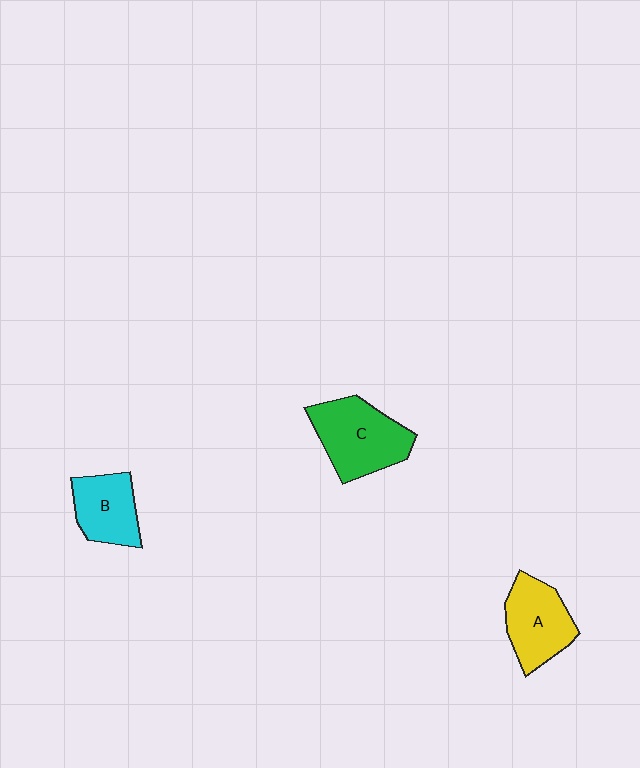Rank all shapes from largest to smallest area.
From largest to smallest: C (green), A (yellow), B (cyan).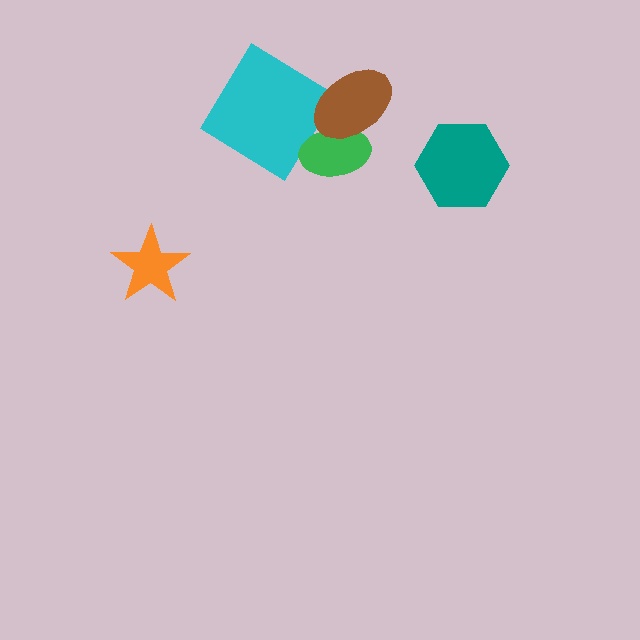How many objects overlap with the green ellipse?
1 object overlaps with the green ellipse.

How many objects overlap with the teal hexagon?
0 objects overlap with the teal hexagon.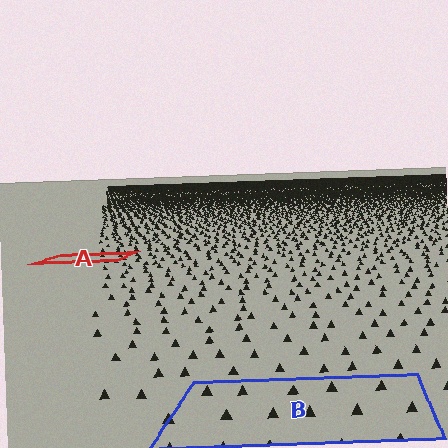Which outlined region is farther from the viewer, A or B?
Region A is farther from the viewer — the texture elements inside it appear smaller and more densely packed.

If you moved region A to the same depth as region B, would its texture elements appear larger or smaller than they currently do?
They would appear larger. At a closer depth, the same texture elements are projected at a bigger on-screen size.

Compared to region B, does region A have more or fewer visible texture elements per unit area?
Region A has more texture elements per unit area — they are packed more densely because it is farther away.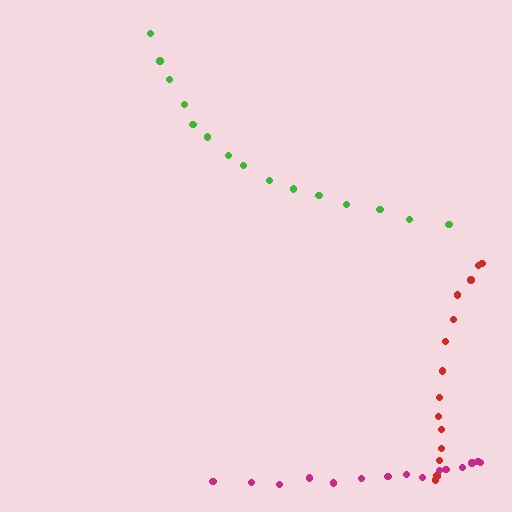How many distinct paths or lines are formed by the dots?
There are 3 distinct paths.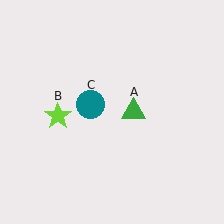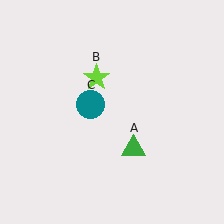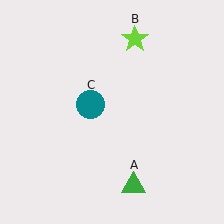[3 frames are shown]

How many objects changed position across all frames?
2 objects changed position: green triangle (object A), lime star (object B).